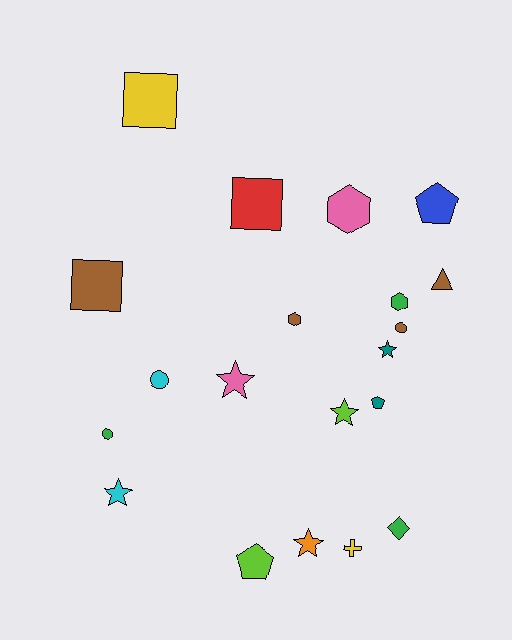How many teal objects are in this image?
There are 2 teal objects.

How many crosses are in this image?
There is 1 cross.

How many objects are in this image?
There are 20 objects.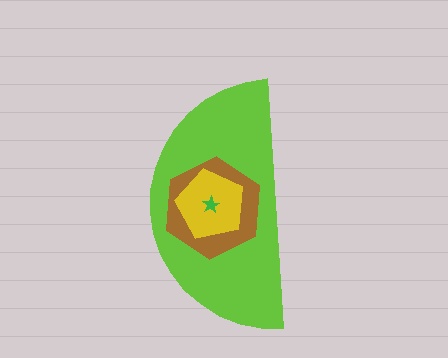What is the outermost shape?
The lime semicircle.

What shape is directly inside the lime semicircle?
The brown hexagon.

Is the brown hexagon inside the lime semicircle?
Yes.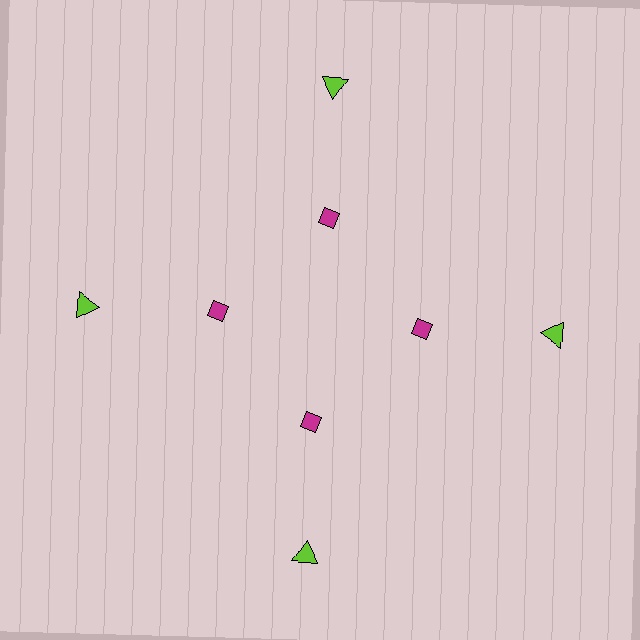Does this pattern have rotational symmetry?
Yes, this pattern has 4-fold rotational symmetry. It looks the same after rotating 90 degrees around the center.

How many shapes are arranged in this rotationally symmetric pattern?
There are 8 shapes, arranged in 4 groups of 2.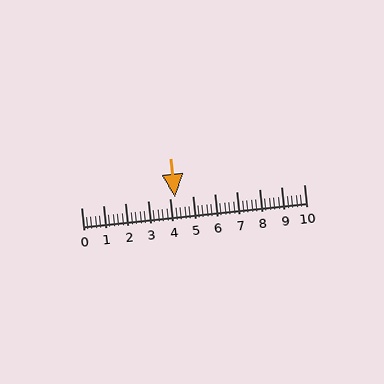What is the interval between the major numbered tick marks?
The major tick marks are spaced 1 units apart.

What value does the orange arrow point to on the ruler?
The orange arrow points to approximately 4.2.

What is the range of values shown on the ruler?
The ruler shows values from 0 to 10.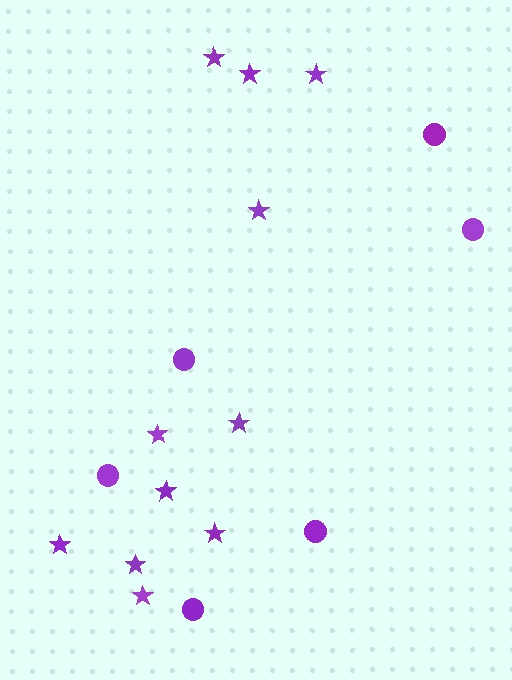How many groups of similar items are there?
There are 2 groups: one group of stars (11) and one group of circles (6).